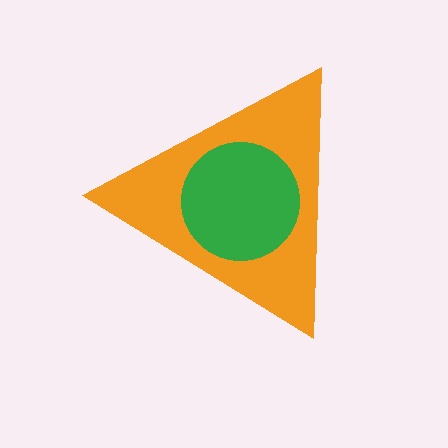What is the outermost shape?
The orange triangle.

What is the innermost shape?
The green circle.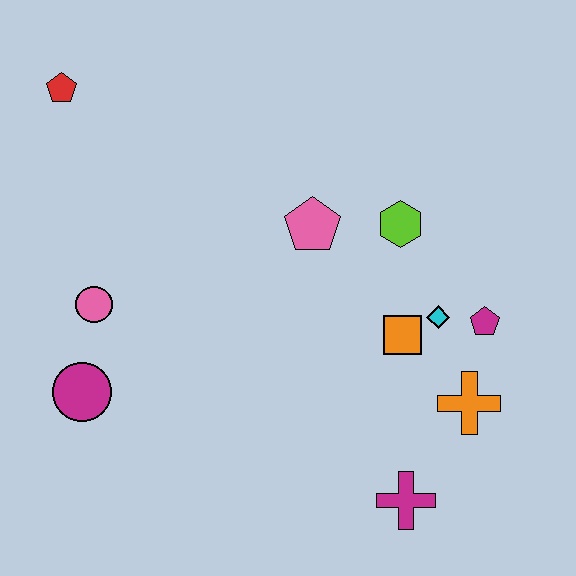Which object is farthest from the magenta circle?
The magenta pentagon is farthest from the magenta circle.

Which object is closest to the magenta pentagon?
The cyan diamond is closest to the magenta pentagon.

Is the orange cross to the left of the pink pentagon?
No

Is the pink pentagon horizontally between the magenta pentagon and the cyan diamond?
No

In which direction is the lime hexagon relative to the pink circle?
The lime hexagon is to the right of the pink circle.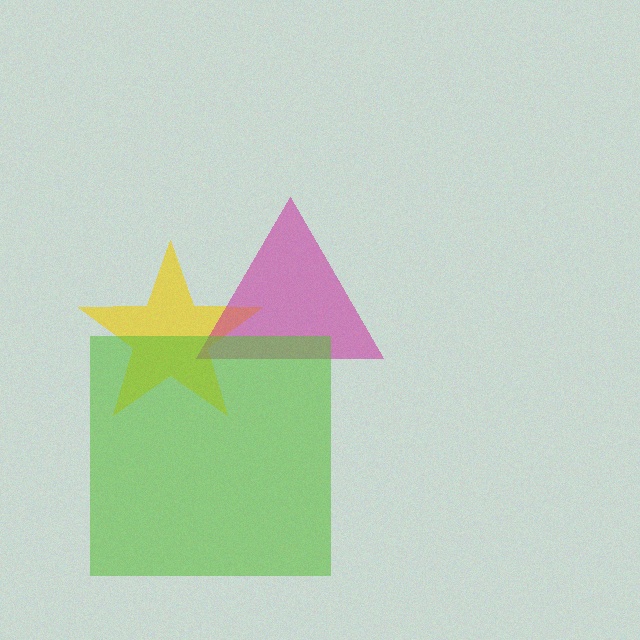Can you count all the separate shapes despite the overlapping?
Yes, there are 3 separate shapes.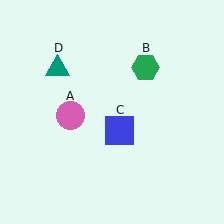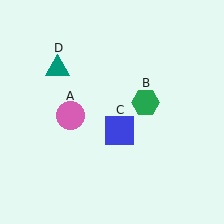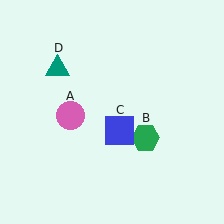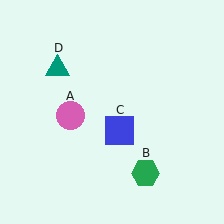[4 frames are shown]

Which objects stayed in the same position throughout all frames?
Pink circle (object A) and blue square (object C) and teal triangle (object D) remained stationary.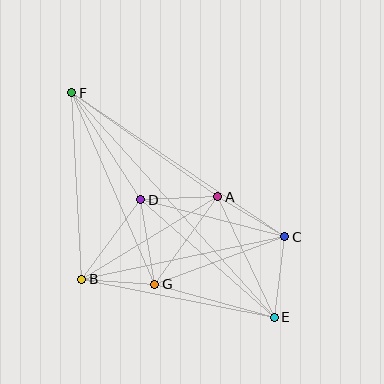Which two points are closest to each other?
Points B and G are closest to each other.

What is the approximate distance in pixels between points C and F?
The distance between C and F is approximately 257 pixels.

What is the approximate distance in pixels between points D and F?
The distance between D and F is approximately 127 pixels.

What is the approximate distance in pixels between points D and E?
The distance between D and E is approximately 178 pixels.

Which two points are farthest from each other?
Points E and F are farthest from each other.